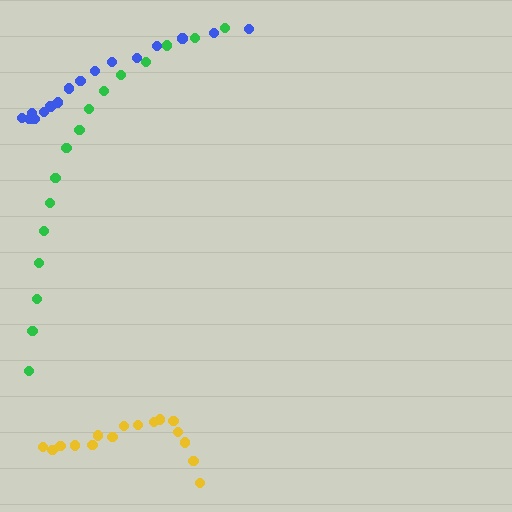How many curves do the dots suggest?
There are 3 distinct paths.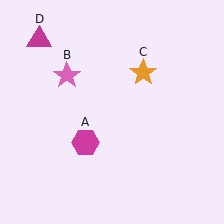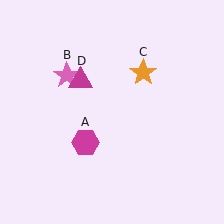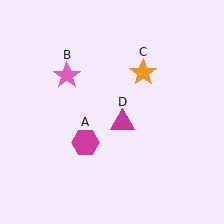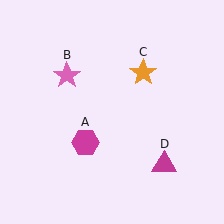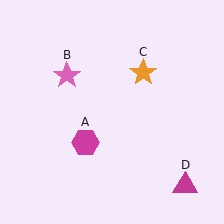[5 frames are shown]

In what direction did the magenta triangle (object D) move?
The magenta triangle (object D) moved down and to the right.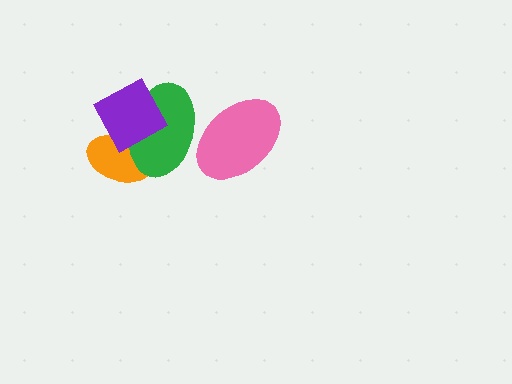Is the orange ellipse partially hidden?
Yes, it is partially covered by another shape.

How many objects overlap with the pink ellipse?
1 object overlaps with the pink ellipse.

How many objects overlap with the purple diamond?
2 objects overlap with the purple diamond.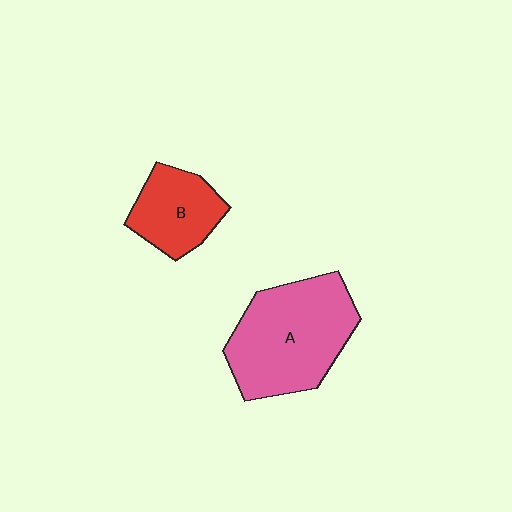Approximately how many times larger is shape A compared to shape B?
Approximately 1.9 times.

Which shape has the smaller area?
Shape B (red).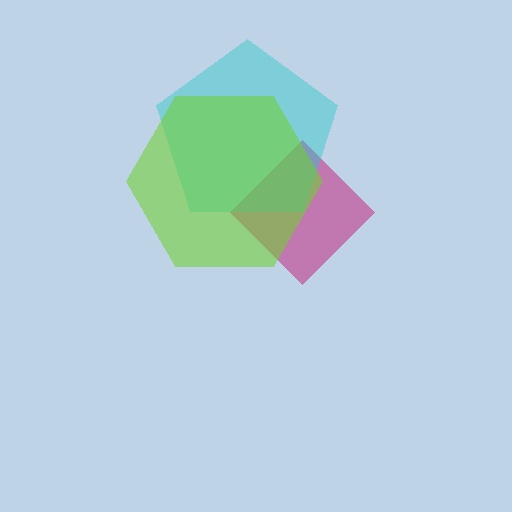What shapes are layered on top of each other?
The layered shapes are: a magenta diamond, a cyan pentagon, a lime hexagon.